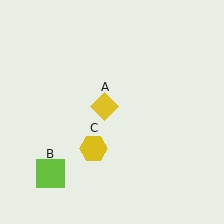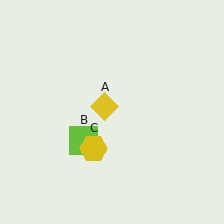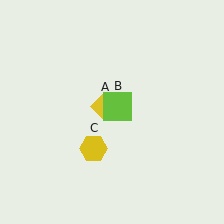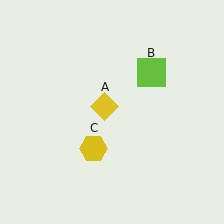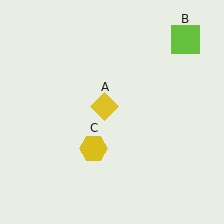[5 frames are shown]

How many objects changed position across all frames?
1 object changed position: lime square (object B).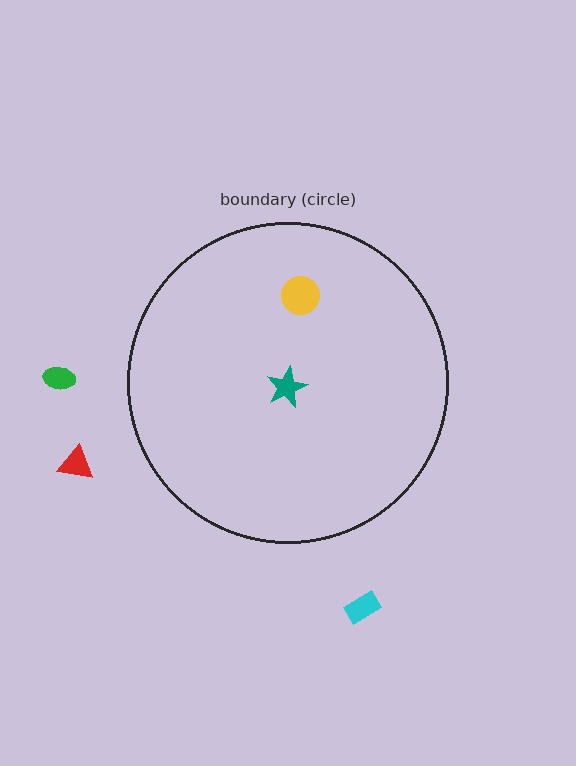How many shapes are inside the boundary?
2 inside, 3 outside.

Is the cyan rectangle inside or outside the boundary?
Outside.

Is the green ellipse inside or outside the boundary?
Outside.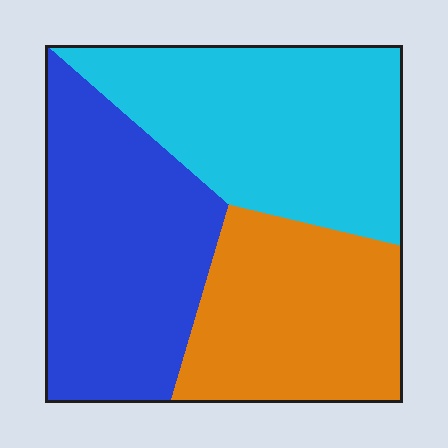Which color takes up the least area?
Orange, at roughly 30%.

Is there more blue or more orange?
Blue.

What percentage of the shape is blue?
Blue takes up about one third (1/3) of the shape.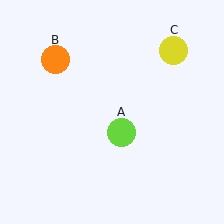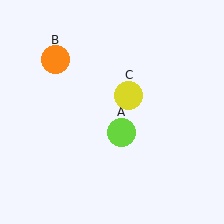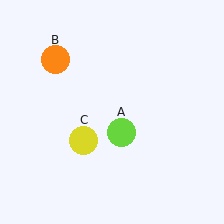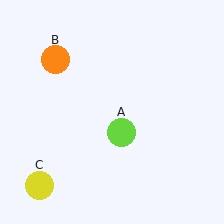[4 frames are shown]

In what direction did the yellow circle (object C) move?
The yellow circle (object C) moved down and to the left.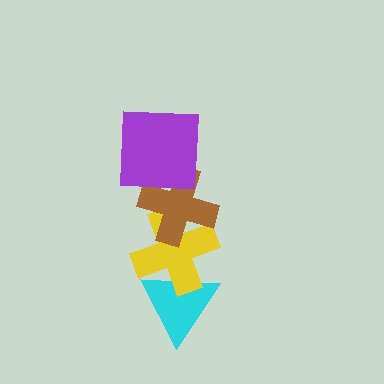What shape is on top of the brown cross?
The purple square is on top of the brown cross.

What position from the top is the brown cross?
The brown cross is 2nd from the top.